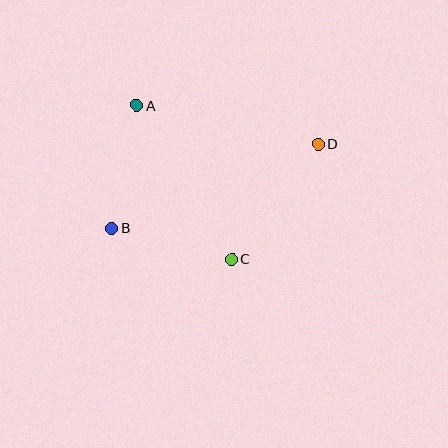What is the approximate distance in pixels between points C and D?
The distance between C and D is approximately 144 pixels.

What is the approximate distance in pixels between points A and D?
The distance between A and D is approximately 186 pixels.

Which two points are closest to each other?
Points B and C are closest to each other.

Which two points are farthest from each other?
Points B and D are farthest from each other.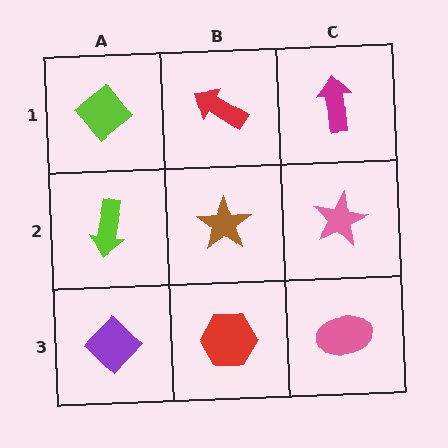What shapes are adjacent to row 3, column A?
A lime arrow (row 2, column A), a red hexagon (row 3, column B).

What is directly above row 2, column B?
A red arrow.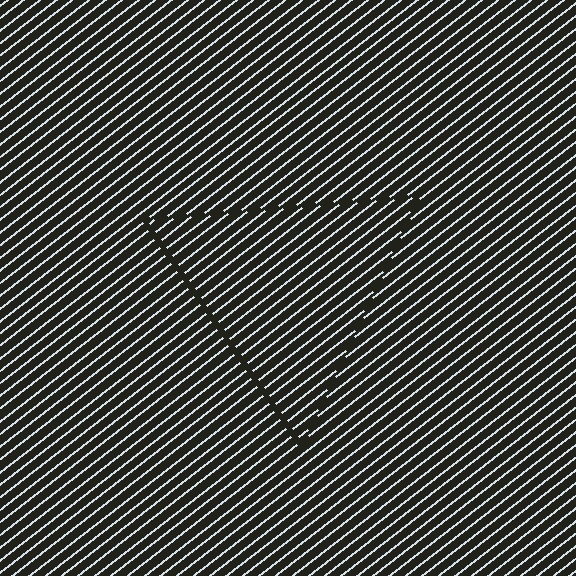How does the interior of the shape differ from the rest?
The interior of the shape contains the same grating, shifted by half a period — the contour is defined by the phase discontinuity where line-ends from the inner and outer gratings abut.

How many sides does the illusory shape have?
3 sides — the line-ends trace a triangle.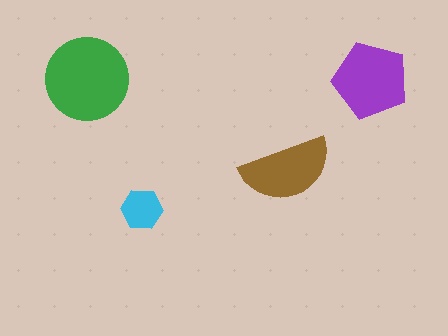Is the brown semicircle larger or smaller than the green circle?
Smaller.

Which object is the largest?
The green circle.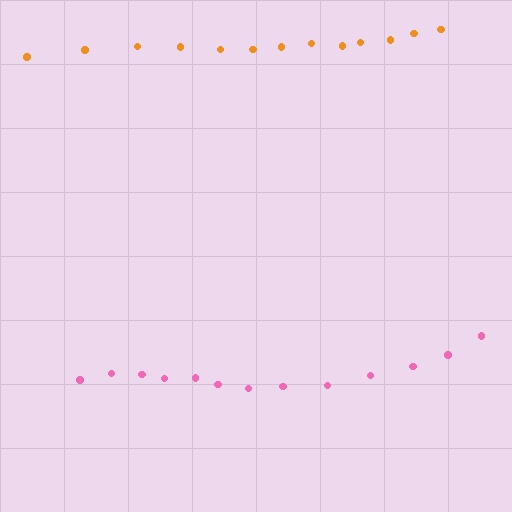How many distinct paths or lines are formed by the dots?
There are 2 distinct paths.